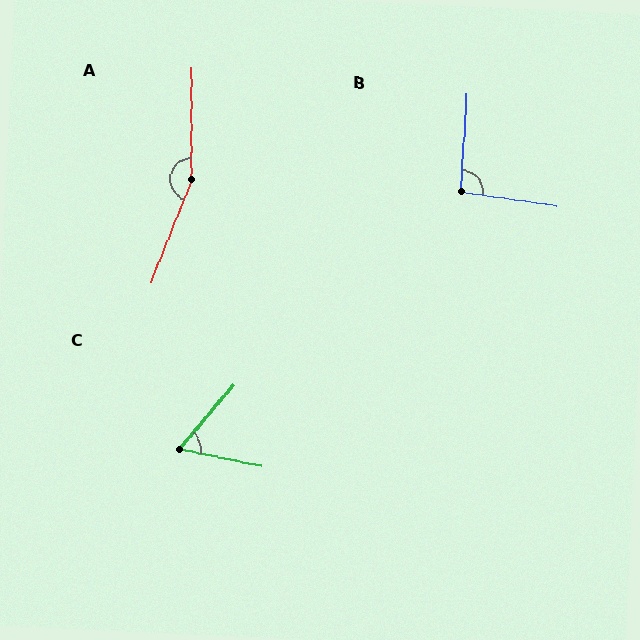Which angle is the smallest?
C, at approximately 62 degrees.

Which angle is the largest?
A, at approximately 159 degrees.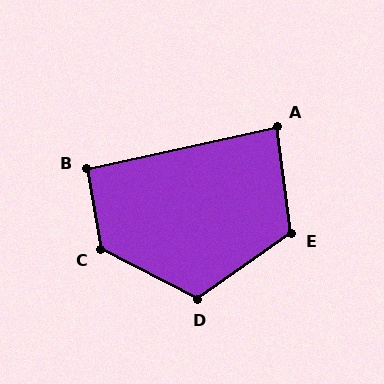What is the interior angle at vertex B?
Approximately 93 degrees (approximately right).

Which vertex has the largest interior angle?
C, at approximately 127 degrees.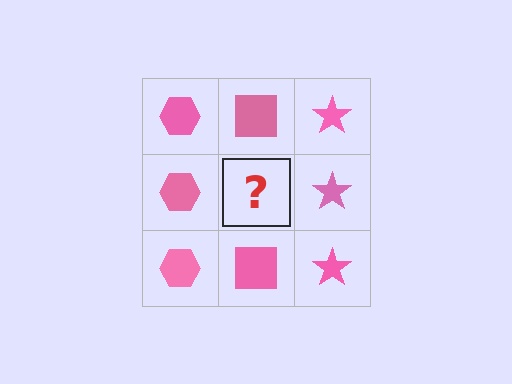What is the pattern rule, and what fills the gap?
The rule is that each column has a consistent shape. The gap should be filled with a pink square.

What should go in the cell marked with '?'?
The missing cell should contain a pink square.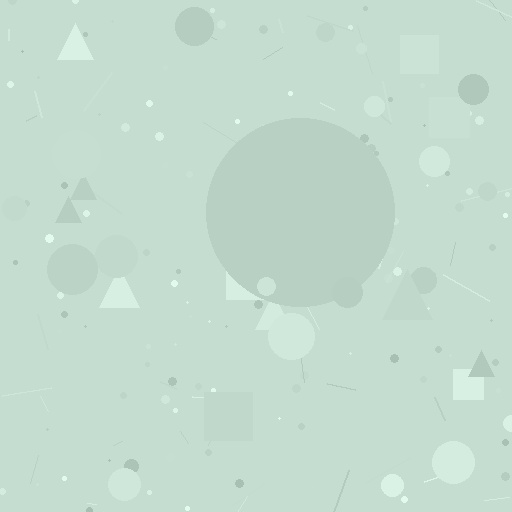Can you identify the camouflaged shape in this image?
The camouflaged shape is a circle.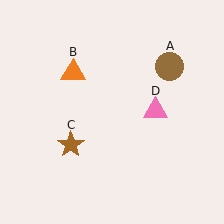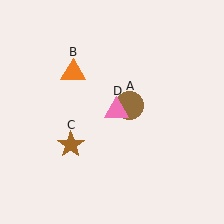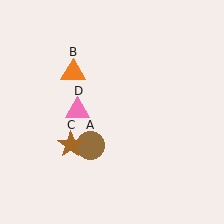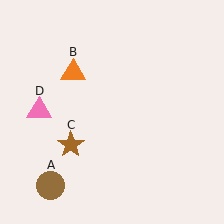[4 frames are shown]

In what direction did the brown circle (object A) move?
The brown circle (object A) moved down and to the left.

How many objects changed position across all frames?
2 objects changed position: brown circle (object A), pink triangle (object D).